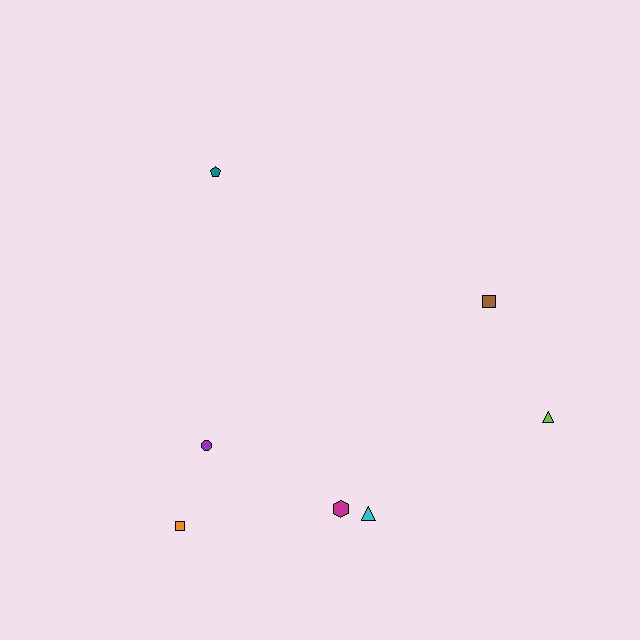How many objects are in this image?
There are 7 objects.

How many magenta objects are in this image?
There is 1 magenta object.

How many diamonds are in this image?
There are no diamonds.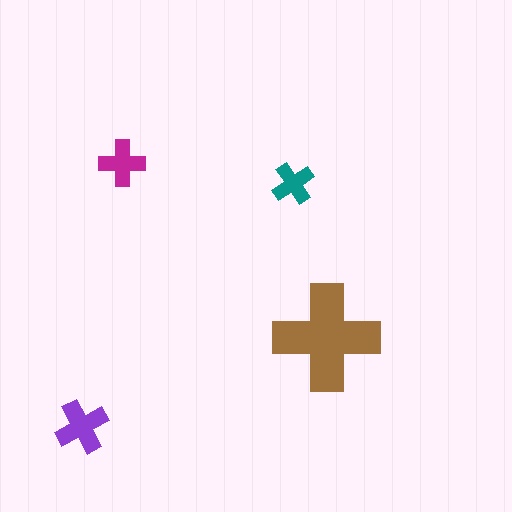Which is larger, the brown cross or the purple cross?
The brown one.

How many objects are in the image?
There are 4 objects in the image.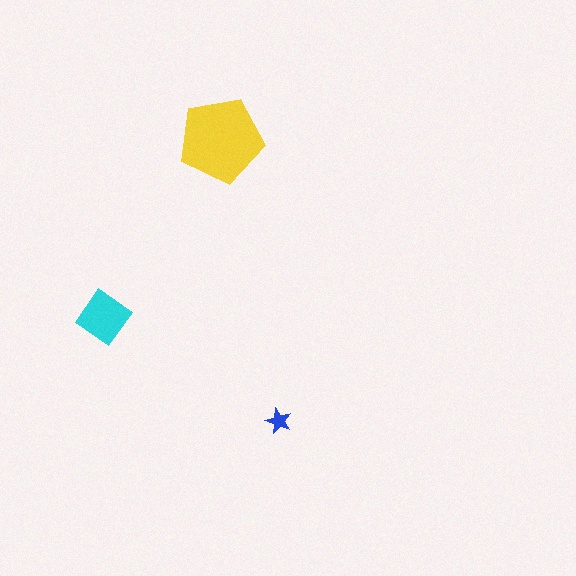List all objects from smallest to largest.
The blue star, the cyan diamond, the yellow pentagon.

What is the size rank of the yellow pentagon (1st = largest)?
1st.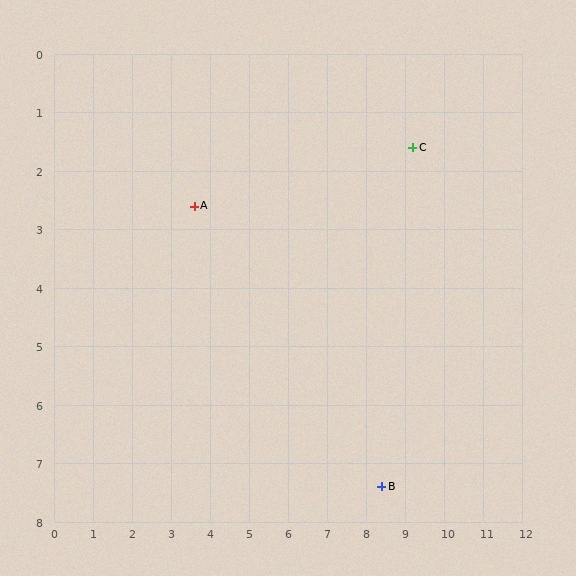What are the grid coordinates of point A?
Point A is at approximately (3.6, 2.6).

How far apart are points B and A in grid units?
Points B and A are about 6.8 grid units apart.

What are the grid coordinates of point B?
Point B is at approximately (8.4, 7.4).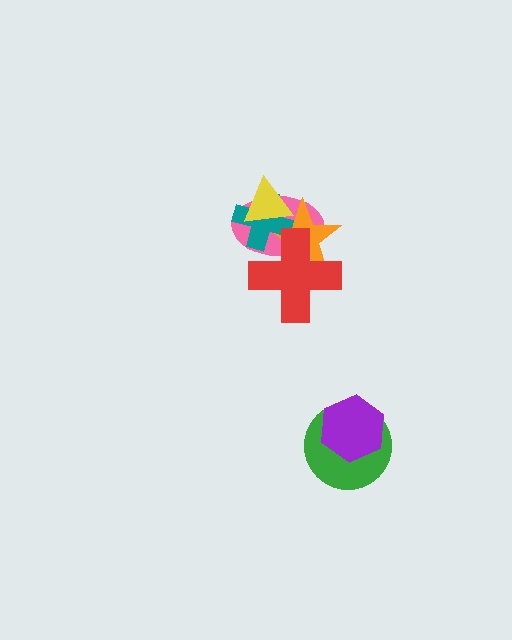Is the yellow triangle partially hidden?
No, no other shape covers it.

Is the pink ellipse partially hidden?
Yes, it is partially covered by another shape.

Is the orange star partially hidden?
Yes, it is partially covered by another shape.